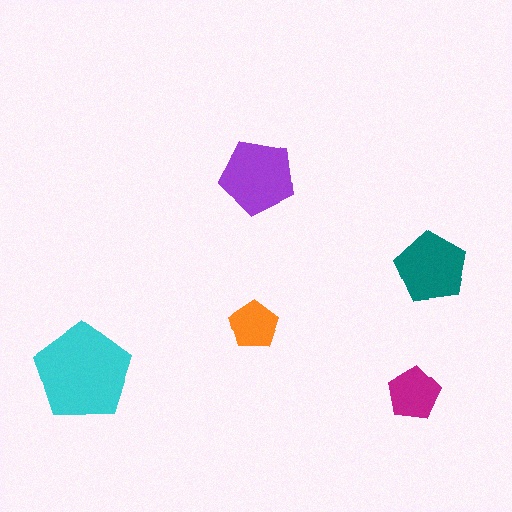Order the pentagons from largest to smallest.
the cyan one, the purple one, the teal one, the magenta one, the orange one.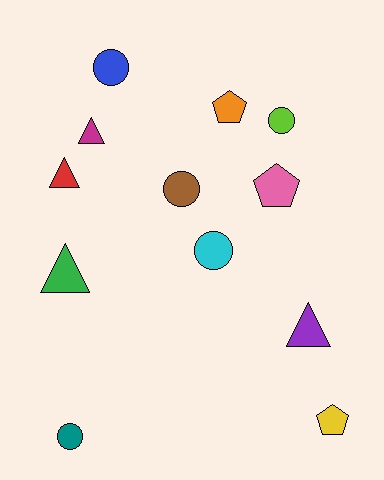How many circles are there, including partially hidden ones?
There are 5 circles.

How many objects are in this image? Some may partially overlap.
There are 12 objects.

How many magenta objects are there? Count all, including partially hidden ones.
There is 1 magenta object.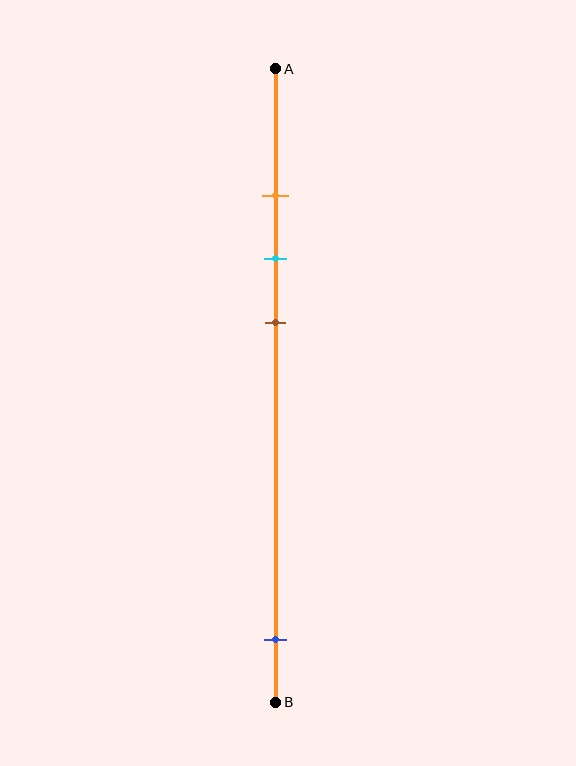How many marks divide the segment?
There are 4 marks dividing the segment.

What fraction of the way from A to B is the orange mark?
The orange mark is approximately 20% (0.2) of the way from A to B.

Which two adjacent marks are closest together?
The orange and cyan marks are the closest adjacent pair.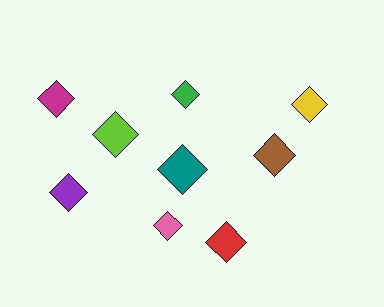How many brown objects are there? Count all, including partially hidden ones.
There is 1 brown object.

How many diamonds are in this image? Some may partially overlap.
There are 9 diamonds.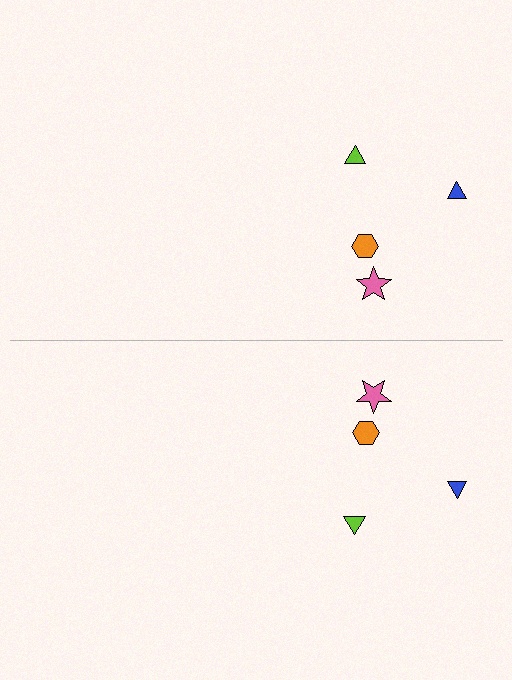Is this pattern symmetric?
Yes, this pattern has bilateral (reflection) symmetry.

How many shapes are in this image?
There are 8 shapes in this image.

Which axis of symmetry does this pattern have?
The pattern has a horizontal axis of symmetry running through the center of the image.